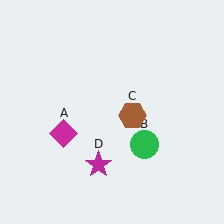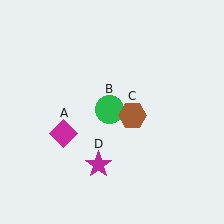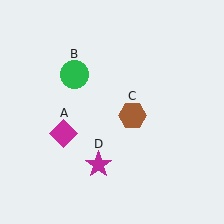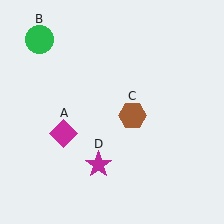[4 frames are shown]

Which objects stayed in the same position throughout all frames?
Magenta diamond (object A) and brown hexagon (object C) and magenta star (object D) remained stationary.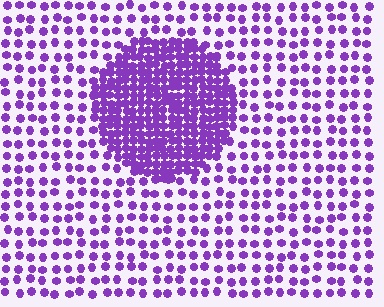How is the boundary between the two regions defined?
The boundary is defined by a change in element density (approximately 2.7x ratio). All elements are the same color, size, and shape.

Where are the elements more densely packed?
The elements are more densely packed inside the circle boundary.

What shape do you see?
I see a circle.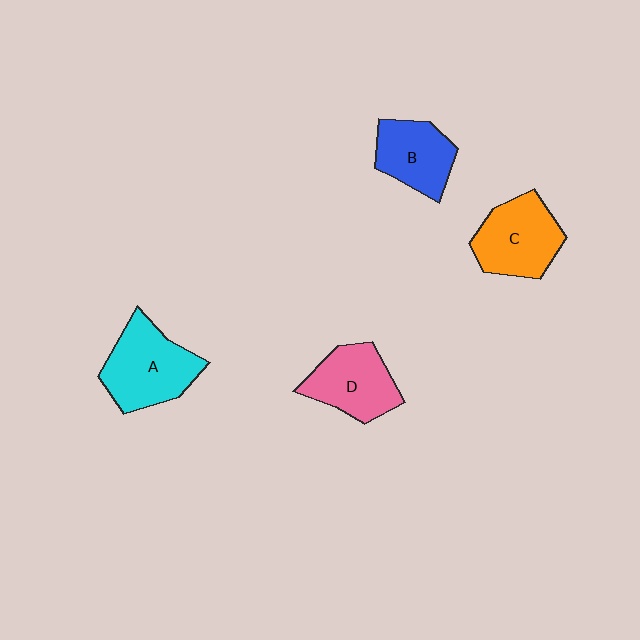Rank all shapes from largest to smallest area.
From largest to smallest: A (cyan), C (orange), D (pink), B (blue).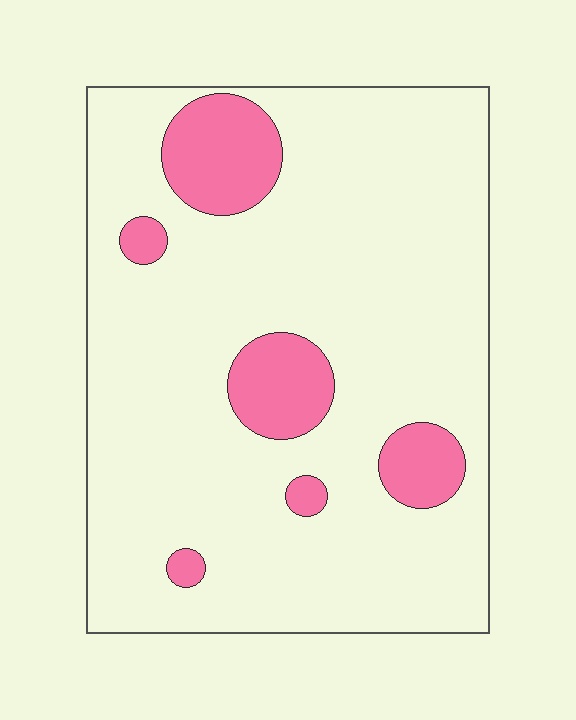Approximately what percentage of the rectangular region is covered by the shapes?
Approximately 15%.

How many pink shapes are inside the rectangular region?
6.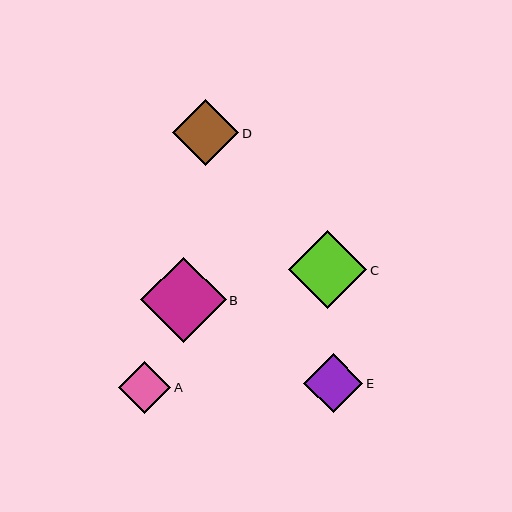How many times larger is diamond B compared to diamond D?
Diamond B is approximately 1.3 times the size of diamond D.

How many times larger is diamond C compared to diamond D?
Diamond C is approximately 1.2 times the size of diamond D.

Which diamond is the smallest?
Diamond A is the smallest with a size of approximately 52 pixels.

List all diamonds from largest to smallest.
From largest to smallest: B, C, D, E, A.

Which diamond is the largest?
Diamond B is the largest with a size of approximately 86 pixels.